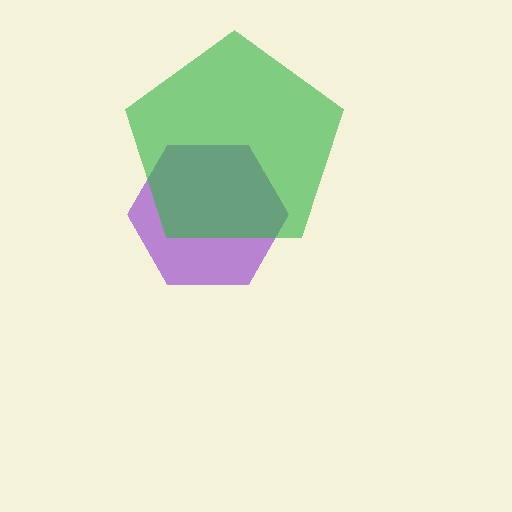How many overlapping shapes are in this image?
There are 2 overlapping shapes in the image.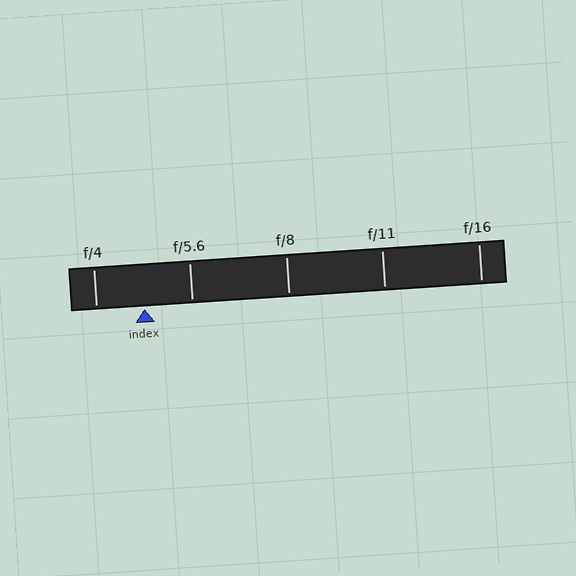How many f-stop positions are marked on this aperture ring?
There are 5 f-stop positions marked.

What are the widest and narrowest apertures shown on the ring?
The widest aperture shown is f/4 and the narrowest is f/16.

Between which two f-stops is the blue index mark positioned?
The index mark is between f/4 and f/5.6.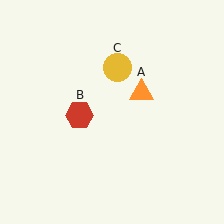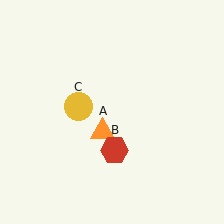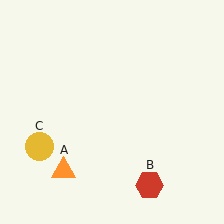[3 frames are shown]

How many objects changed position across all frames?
3 objects changed position: orange triangle (object A), red hexagon (object B), yellow circle (object C).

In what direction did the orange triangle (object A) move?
The orange triangle (object A) moved down and to the left.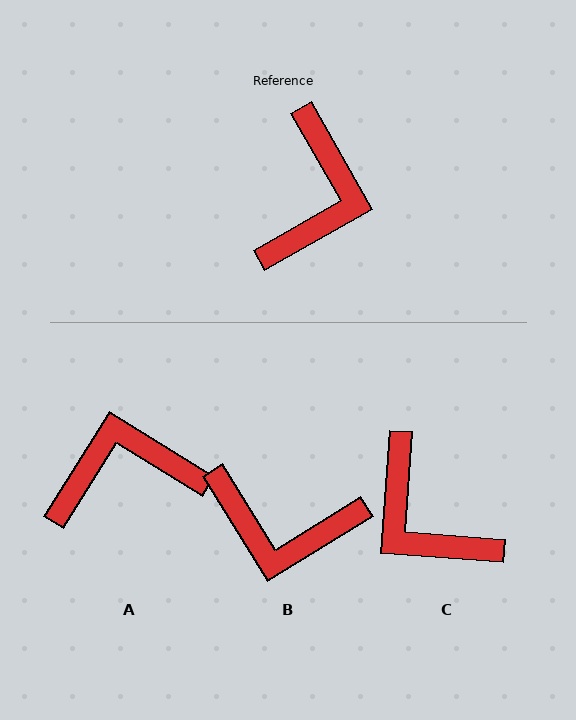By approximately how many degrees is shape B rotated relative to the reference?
Approximately 88 degrees clockwise.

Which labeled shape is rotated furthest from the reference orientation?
C, about 124 degrees away.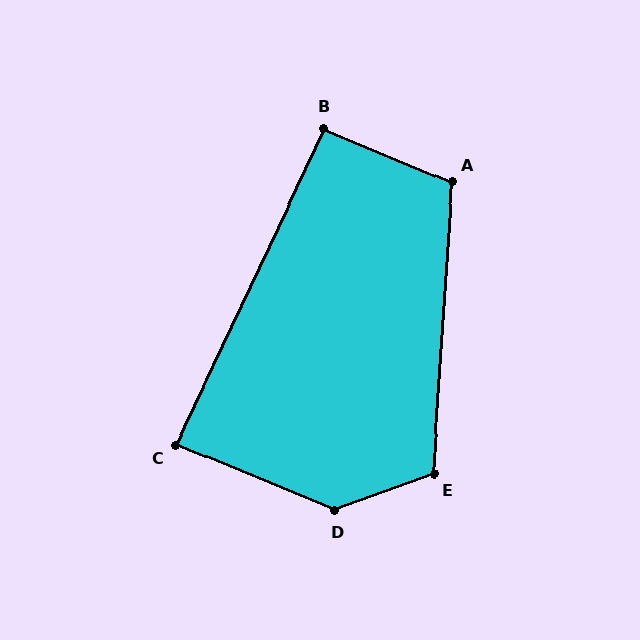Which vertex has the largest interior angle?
D, at approximately 137 degrees.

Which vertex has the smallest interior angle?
C, at approximately 87 degrees.